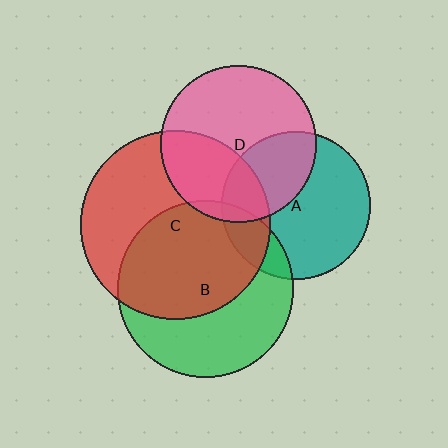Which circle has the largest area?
Circle C (red).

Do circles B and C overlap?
Yes.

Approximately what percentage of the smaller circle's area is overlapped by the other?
Approximately 55%.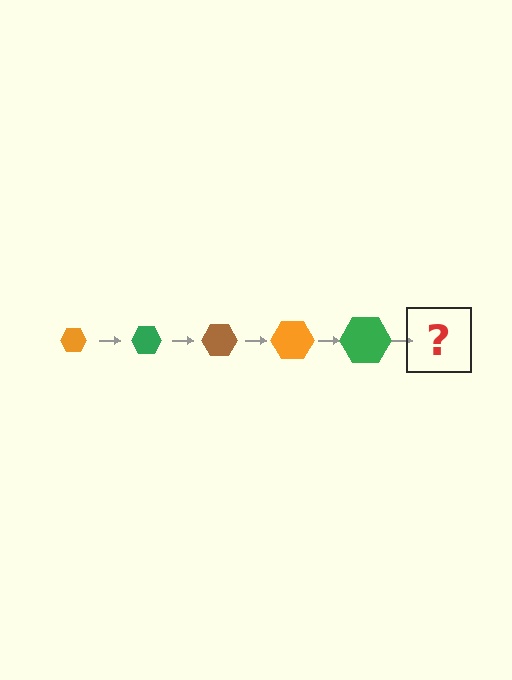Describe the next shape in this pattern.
It should be a brown hexagon, larger than the previous one.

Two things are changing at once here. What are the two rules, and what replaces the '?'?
The two rules are that the hexagon grows larger each step and the color cycles through orange, green, and brown. The '?' should be a brown hexagon, larger than the previous one.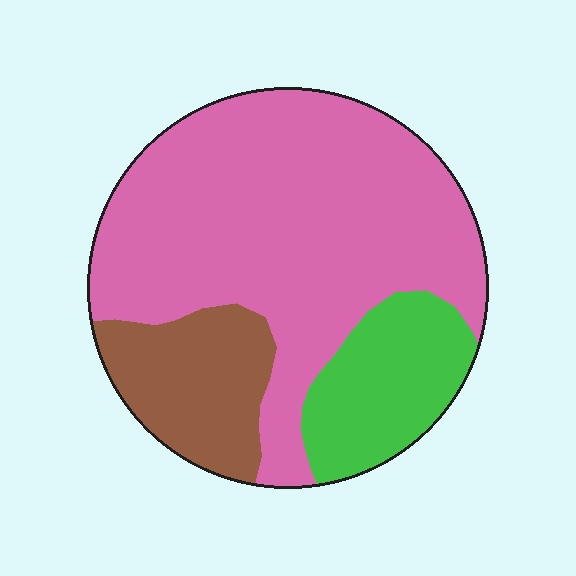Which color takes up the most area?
Pink, at roughly 65%.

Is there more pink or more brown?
Pink.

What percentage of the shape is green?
Green takes up about one sixth (1/6) of the shape.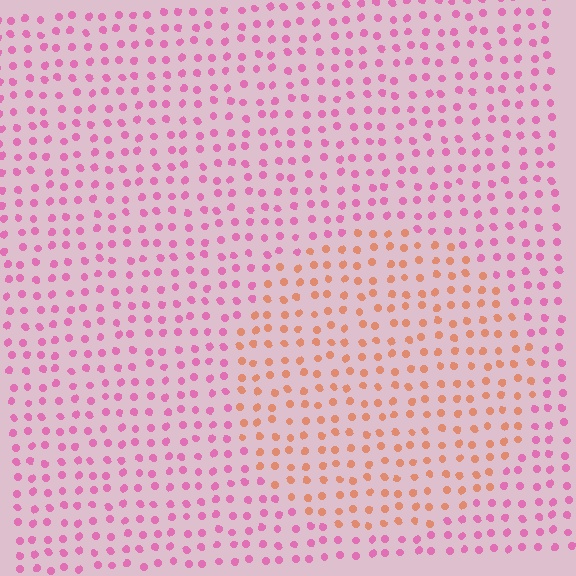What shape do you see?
I see a circle.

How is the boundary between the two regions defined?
The boundary is defined purely by a slight shift in hue (about 51 degrees). Spacing, size, and orientation are identical on both sides.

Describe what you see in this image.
The image is filled with small pink elements in a uniform arrangement. A circle-shaped region is visible where the elements are tinted to a slightly different hue, forming a subtle color boundary.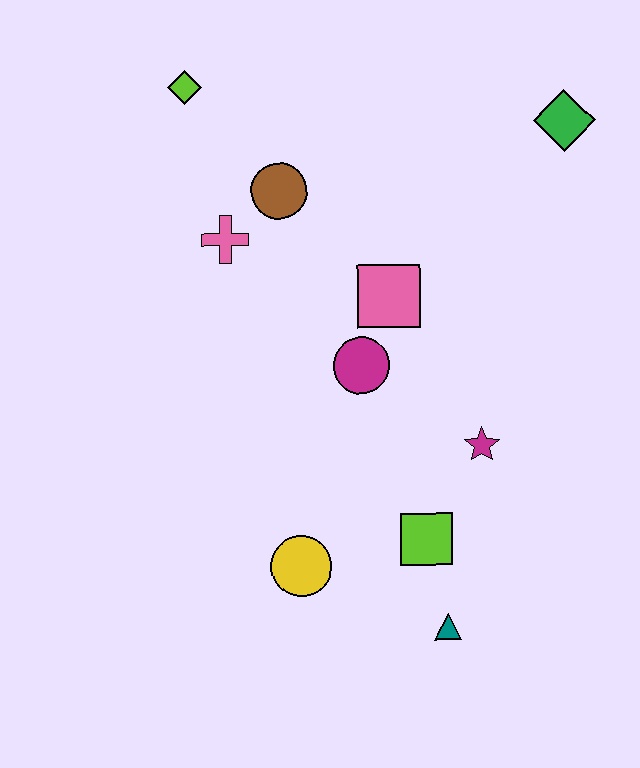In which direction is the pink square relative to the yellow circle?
The pink square is above the yellow circle.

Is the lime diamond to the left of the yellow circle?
Yes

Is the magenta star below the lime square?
No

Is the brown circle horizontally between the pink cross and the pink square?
Yes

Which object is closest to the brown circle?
The pink cross is closest to the brown circle.